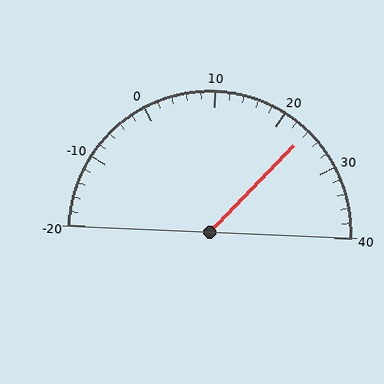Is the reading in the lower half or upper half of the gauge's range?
The reading is in the upper half of the range (-20 to 40).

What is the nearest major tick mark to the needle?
The nearest major tick mark is 20.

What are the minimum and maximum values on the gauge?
The gauge ranges from -20 to 40.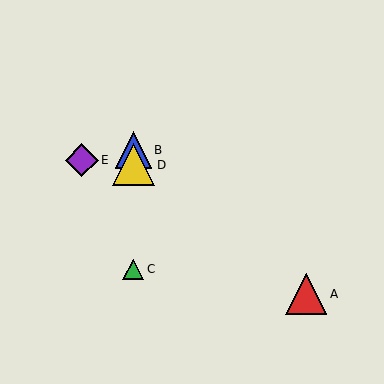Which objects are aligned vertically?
Objects B, C, D are aligned vertically.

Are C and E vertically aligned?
No, C is at x≈133 and E is at x≈82.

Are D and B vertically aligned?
Yes, both are at x≈133.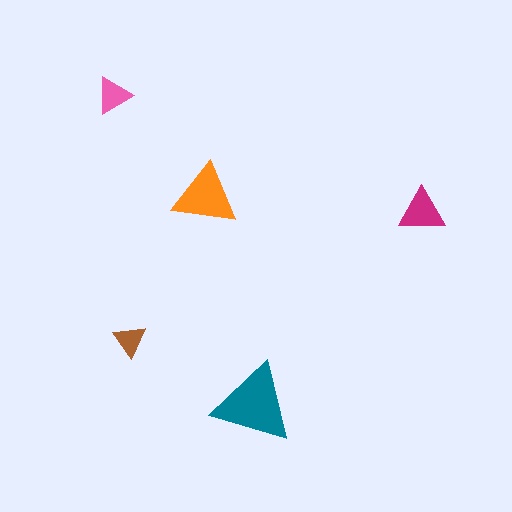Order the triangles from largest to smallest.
the teal one, the orange one, the magenta one, the pink one, the brown one.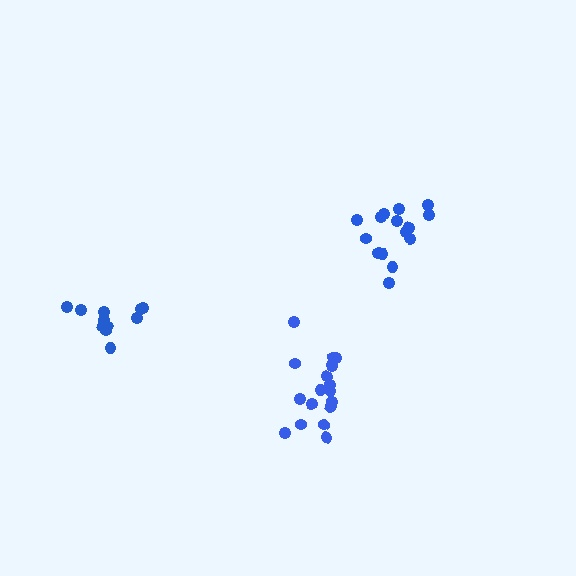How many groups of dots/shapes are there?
There are 3 groups.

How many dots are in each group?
Group 1: 12 dots, Group 2: 15 dots, Group 3: 17 dots (44 total).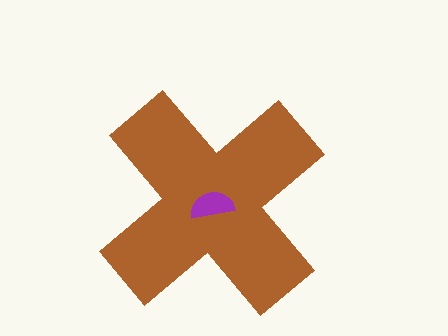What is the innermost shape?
The purple semicircle.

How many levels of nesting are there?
2.